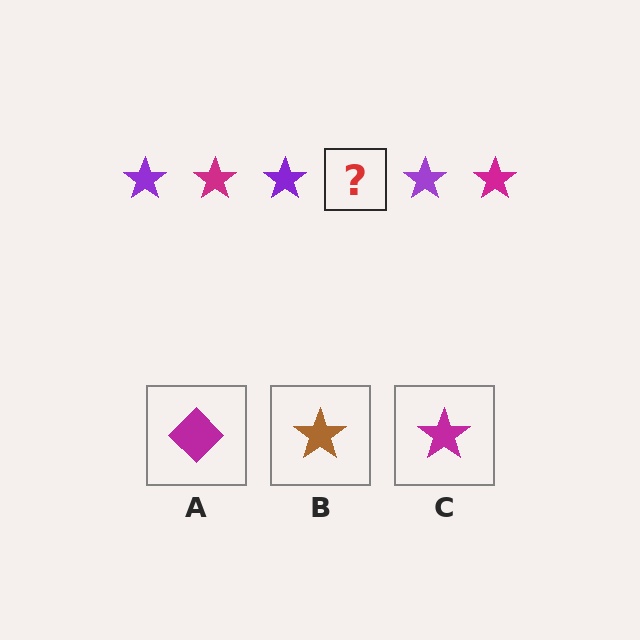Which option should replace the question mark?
Option C.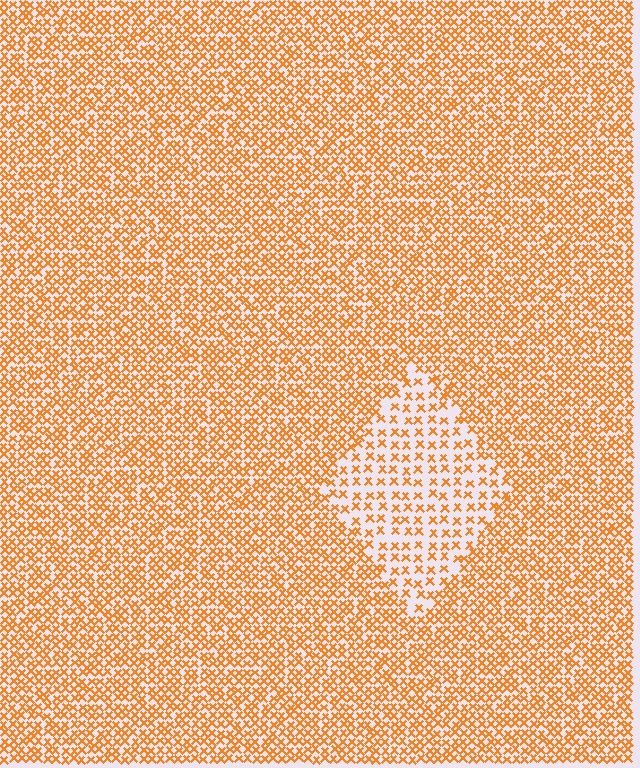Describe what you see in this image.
The image contains small orange elements arranged at two different densities. A diamond-shaped region is visible where the elements are less densely packed than the surrounding area.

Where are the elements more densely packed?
The elements are more densely packed outside the diamond boundary.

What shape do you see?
I see a diamond.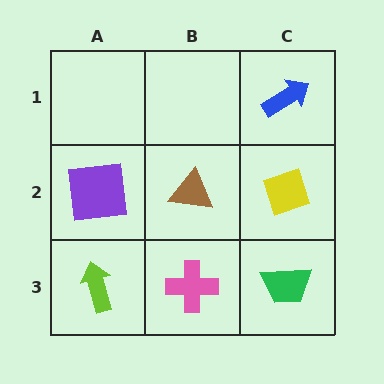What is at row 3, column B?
A pink cross.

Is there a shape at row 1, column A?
No, that cell is empty.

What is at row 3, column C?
A green trapezoid.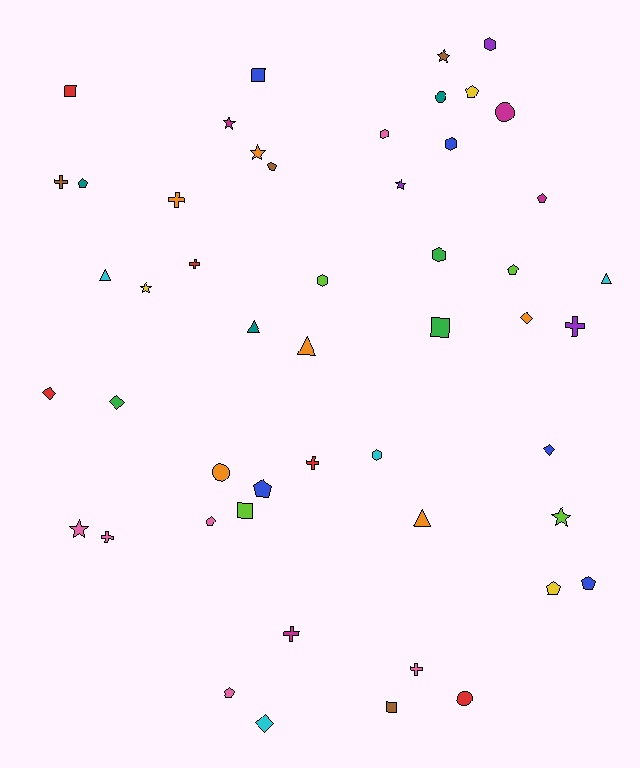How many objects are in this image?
There are 50 objects.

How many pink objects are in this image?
There are 6 pink objects.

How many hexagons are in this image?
There are 6 hexagons.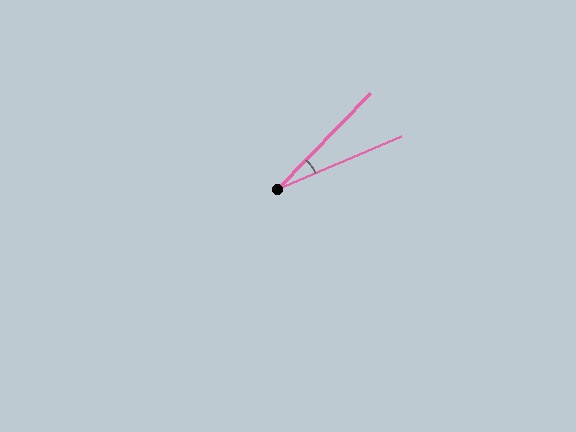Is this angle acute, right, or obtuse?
It is acute.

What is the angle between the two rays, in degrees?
Approximately 23 degrees.